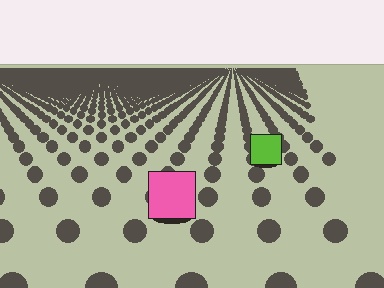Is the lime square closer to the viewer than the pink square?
No. The pink square is closer — you can tell from the texture gradient: the ground texture is coarser near it.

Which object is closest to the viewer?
The pink square is closest. The texture marks near it are larger and more spread out.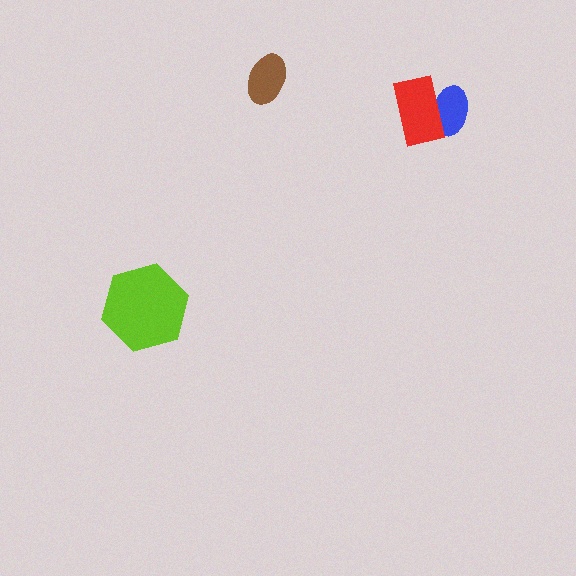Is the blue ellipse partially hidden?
Yes, it is partially covered by another shape.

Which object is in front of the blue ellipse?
The red rectangle is in front of the blue ellipse.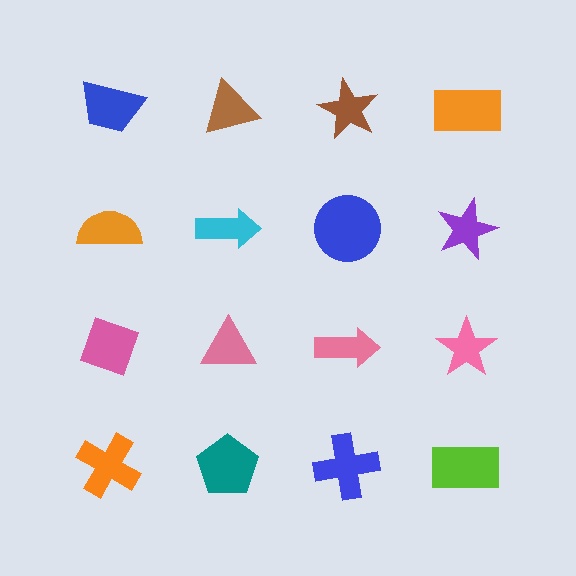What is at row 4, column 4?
A lime rectangle.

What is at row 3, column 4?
A pink star.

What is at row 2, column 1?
An orange semicircle.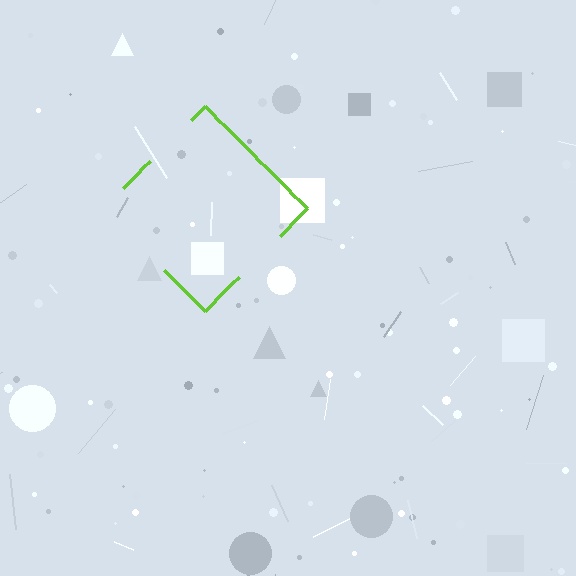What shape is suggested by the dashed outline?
The dashed outline suggests a diamond.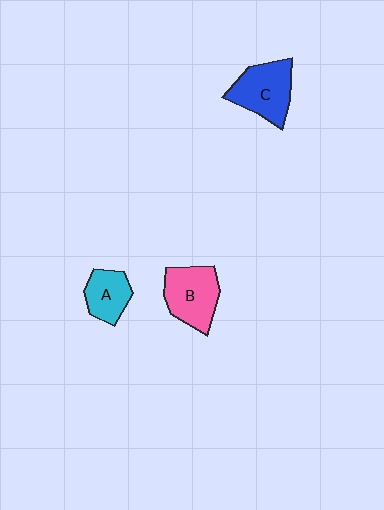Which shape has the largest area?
Shape B (pink).